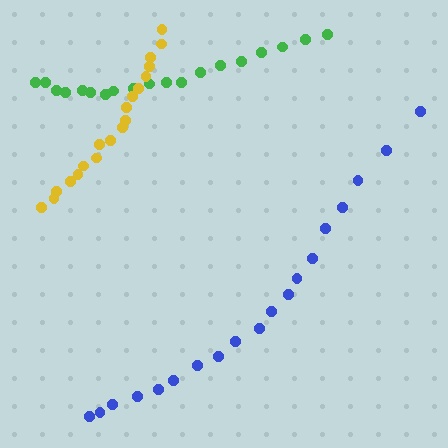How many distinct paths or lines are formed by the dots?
There are 3 distinct paths.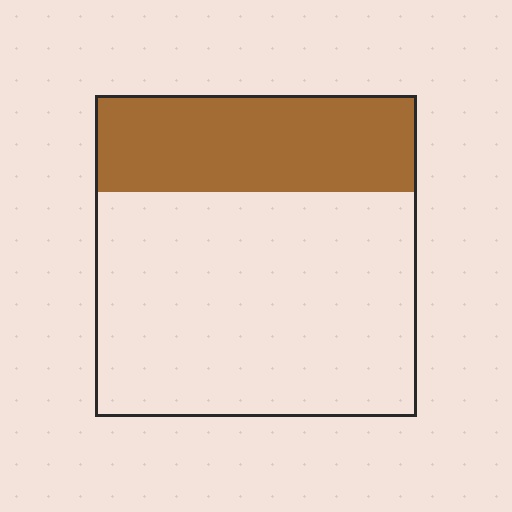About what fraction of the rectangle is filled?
About one third (1/3).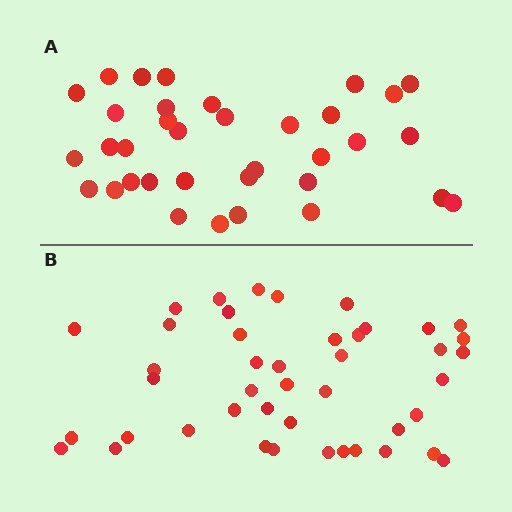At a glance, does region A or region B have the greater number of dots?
Region B (the bottom region) has more dots.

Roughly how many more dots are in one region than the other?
Region B has roughly 8 or so more dots than region A.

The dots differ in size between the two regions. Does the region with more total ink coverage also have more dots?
No. Region A has more total ink coverage because its dots are larger, but region B actually contains more individual dots. Total area can be misleading — the number of items is what matters here.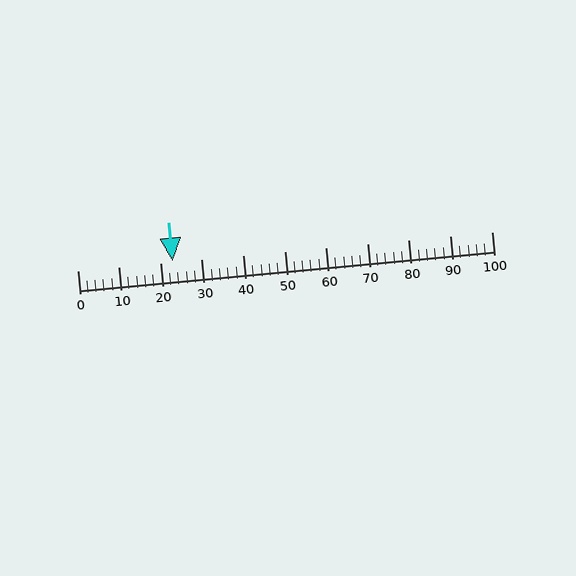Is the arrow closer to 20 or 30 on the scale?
The arrow is closer to 20.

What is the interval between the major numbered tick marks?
The major tick marks are spaced 10 units apart.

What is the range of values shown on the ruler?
The ruler shows values from 0 to 100.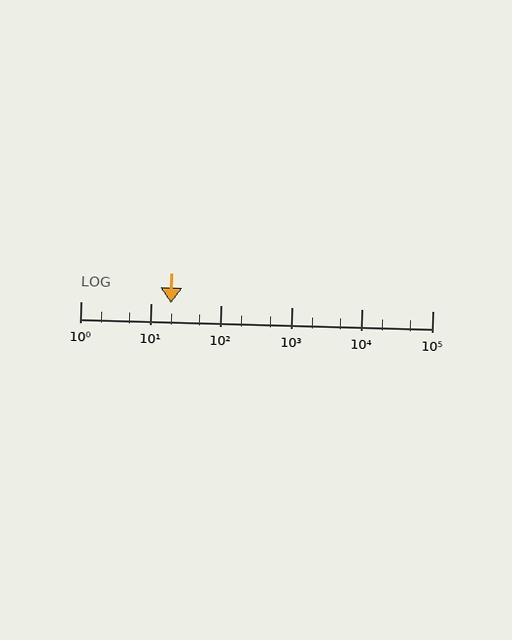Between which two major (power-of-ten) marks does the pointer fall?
The pointer is between 10 and 100.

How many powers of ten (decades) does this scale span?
The scale spans 5 decades, from 1 to 100000.